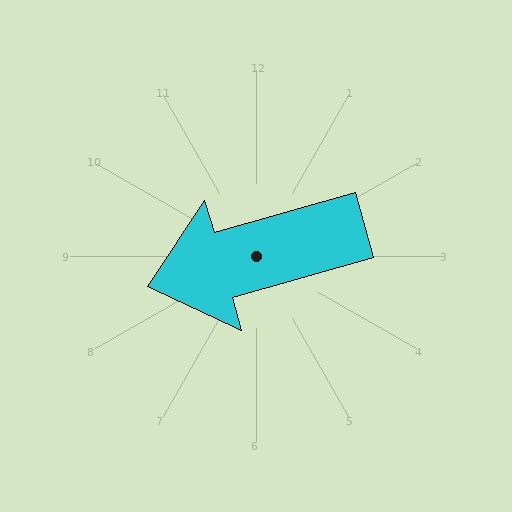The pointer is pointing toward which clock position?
Roughly 8 o'clock.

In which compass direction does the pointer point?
West.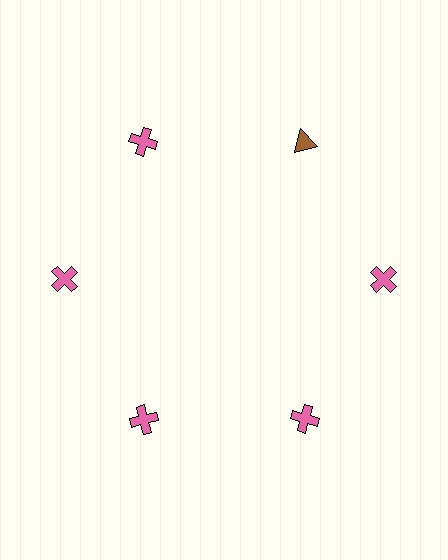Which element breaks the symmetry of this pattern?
The brown triangle at roughly the 1 o'clock position breaks the symmetry. All other shapes are pink crosses.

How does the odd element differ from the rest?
It differs in both color (brown instead of pink) and shape (triangle instead of cross).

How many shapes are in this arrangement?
There are 6 shapes arranged in a ring pattern.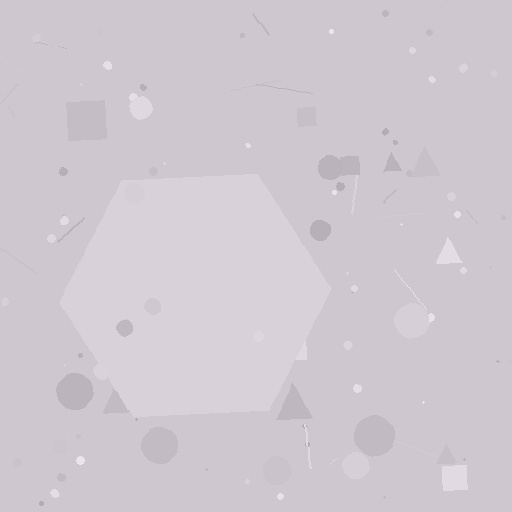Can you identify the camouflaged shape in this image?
The camouflaged shape is a hexagon.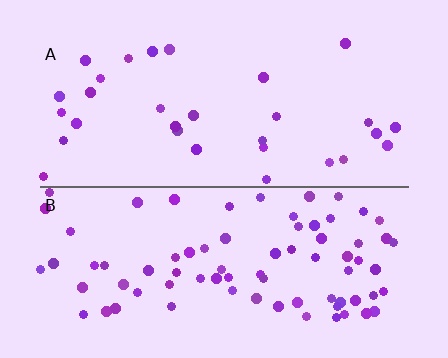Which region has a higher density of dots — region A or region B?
B (the bottom).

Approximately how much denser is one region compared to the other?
Approximately 2.6× — region B over region A.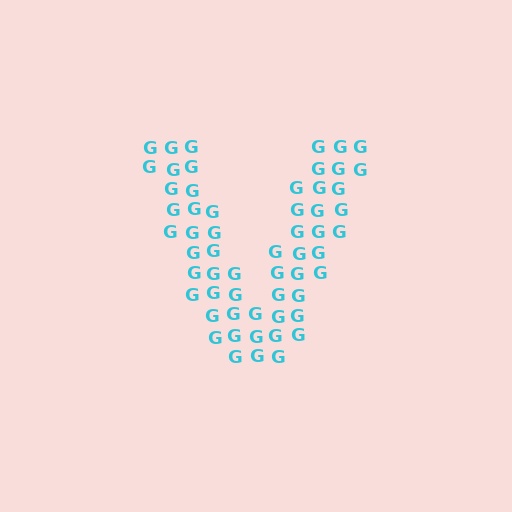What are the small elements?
The small elements are letter G's.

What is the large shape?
The large shape is the letter V.